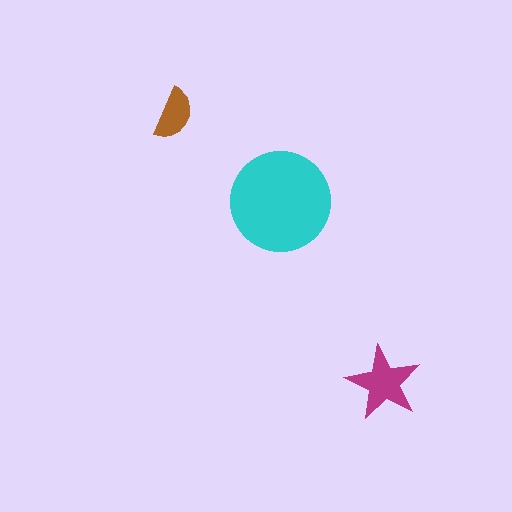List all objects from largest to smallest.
The cyan circle, the magenta star, the brown semicircle.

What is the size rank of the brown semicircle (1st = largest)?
3rd.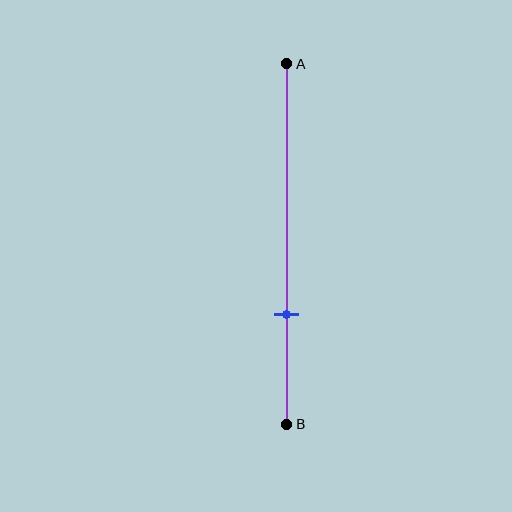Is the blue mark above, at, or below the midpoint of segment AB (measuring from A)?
The blue mark is below the midpoint of segment AB.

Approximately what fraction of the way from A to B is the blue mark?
The blue mark is approximately 70% of the way from A to B.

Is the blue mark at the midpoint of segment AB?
No, the mark is at about 70% from A, not at the 50% midpoint.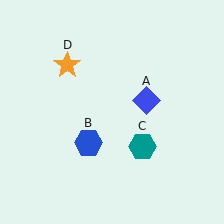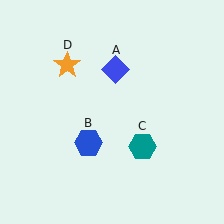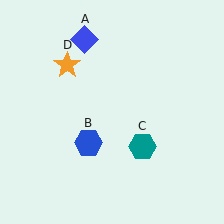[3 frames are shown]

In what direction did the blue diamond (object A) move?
The blue diamond (object A) moved up and to the left.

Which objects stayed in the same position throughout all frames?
Blue hexagon (object B) and teal hexagon (object C) and orange star (object D) remained stationary.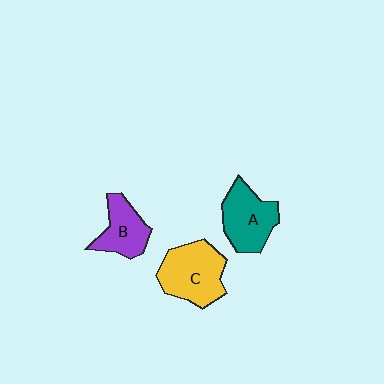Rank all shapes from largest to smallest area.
From largest to smallest: C (yellow), A (teal), B (purple).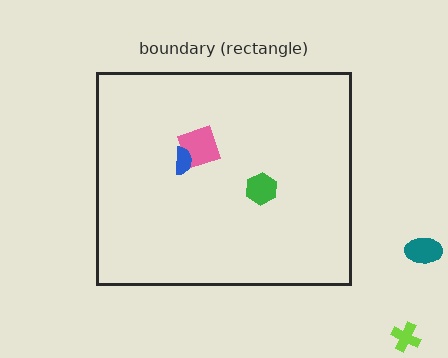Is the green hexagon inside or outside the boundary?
Inside.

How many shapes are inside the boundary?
3 inside, 2 outside.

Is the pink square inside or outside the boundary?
Inside.